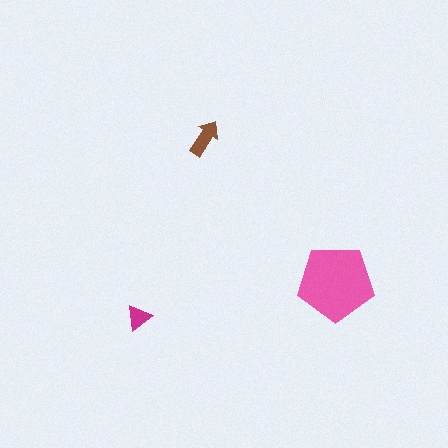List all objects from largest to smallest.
The pink pentagon, the brown arrow, the magenta triangle.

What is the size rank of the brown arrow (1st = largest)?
2nd.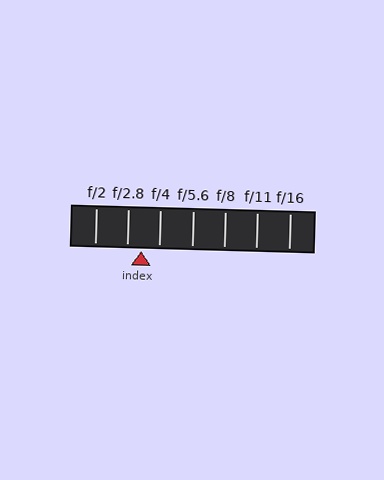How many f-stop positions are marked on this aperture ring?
There are 7 f-stop positions marked.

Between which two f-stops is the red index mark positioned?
The index mark is between f/2.8 and f/4.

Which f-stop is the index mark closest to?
The index mark is closest to f/2.8.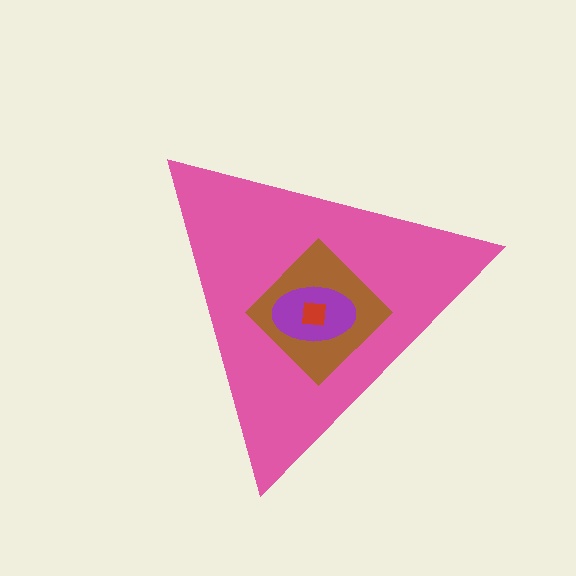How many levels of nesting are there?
4.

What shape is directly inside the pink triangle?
The brown diamond.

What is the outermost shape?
The pink triangle.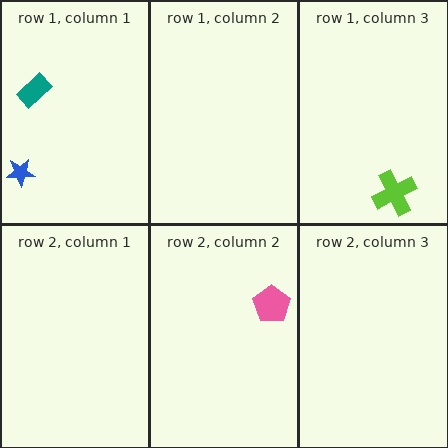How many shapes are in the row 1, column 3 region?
1.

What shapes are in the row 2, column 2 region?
The pink pentagon.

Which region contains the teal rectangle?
The row 1, column 1 region.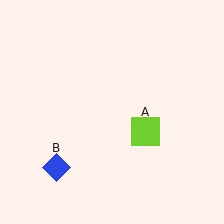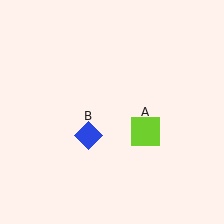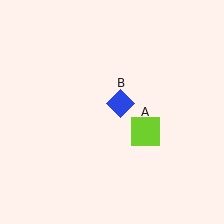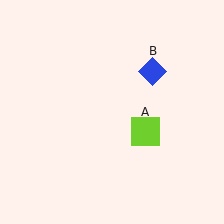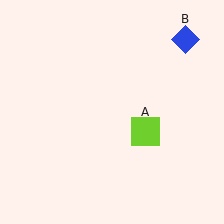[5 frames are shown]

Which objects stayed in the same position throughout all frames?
Lime square (object A) remained stationary.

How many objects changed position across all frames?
1 object changed position: blue diamond (object B).